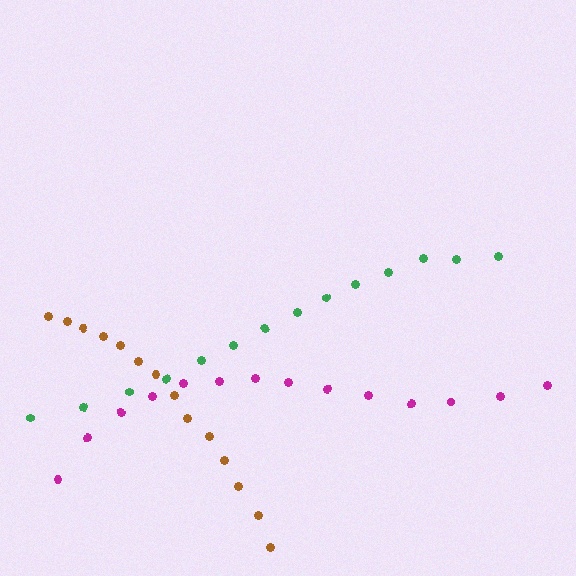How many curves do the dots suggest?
There are 3 distinct paths.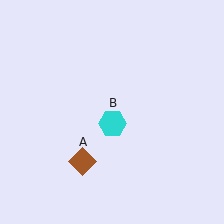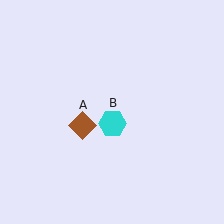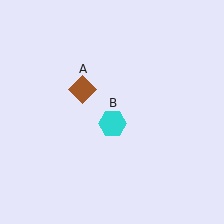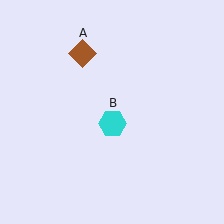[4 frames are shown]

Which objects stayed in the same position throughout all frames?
Cyan hexagon (object B) remained stationary.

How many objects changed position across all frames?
1 object changed position: brown diamond (object A).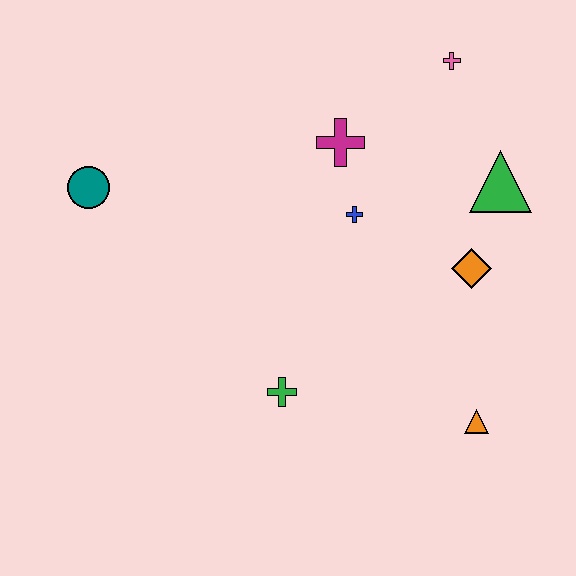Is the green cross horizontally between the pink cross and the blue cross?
No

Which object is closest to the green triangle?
The orange diamond is closest to the green triangle.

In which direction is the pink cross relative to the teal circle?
The pink cross is to the right of the teal circle.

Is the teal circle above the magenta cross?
No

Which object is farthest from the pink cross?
The teal circle is farthest from the pink cross.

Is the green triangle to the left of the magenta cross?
No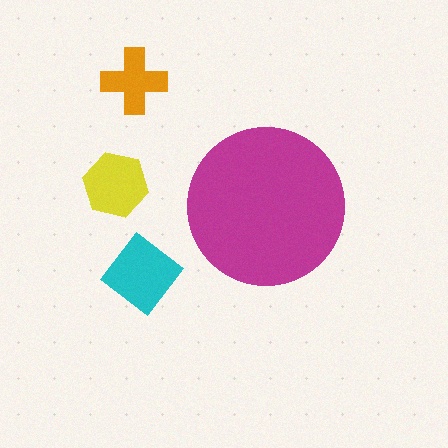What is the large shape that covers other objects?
A magenta circle.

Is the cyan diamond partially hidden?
No, the cyan diamond is fully visible.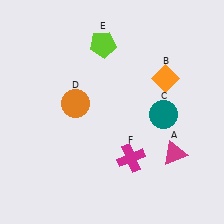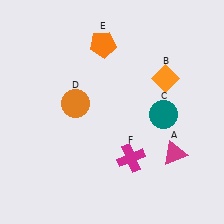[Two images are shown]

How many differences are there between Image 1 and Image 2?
There is 1 difference between the two images.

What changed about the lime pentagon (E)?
In Image 1, E is lime. In Image 2, it changed to orange.